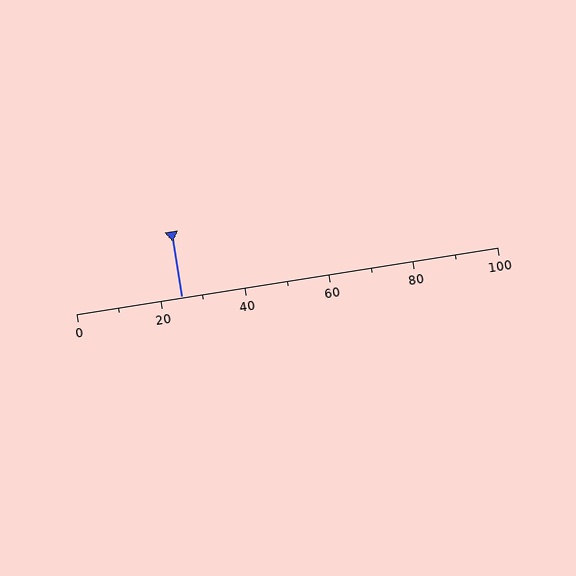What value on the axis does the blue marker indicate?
The marker indicates approximately 25.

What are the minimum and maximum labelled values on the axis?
The axis runs from 0 to 100.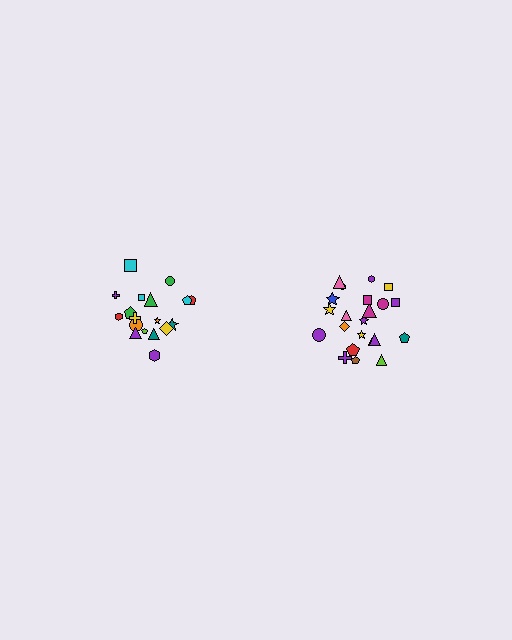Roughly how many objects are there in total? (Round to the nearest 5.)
Roughly 40 objects in total.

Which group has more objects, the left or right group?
The right group.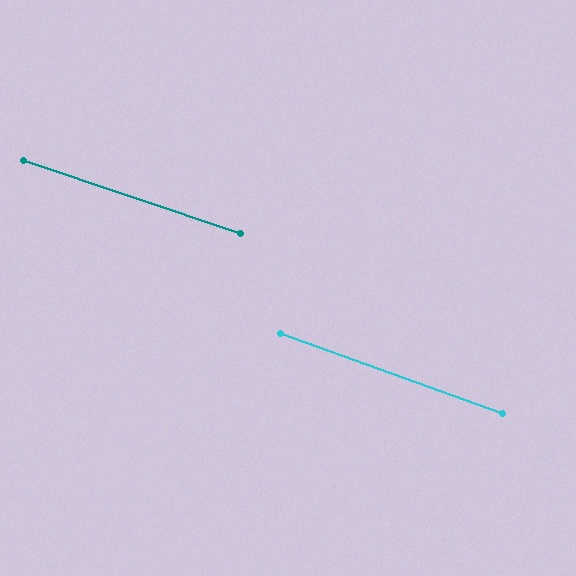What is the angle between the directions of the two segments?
Approximately 1 degree.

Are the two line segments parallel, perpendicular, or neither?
Parallel — their directions differ by only 1.0°.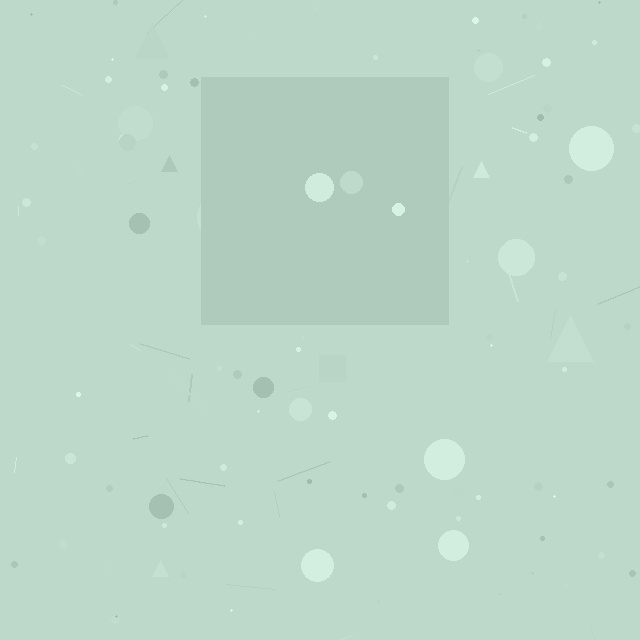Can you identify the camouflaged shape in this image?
The camouflaged shape is a square.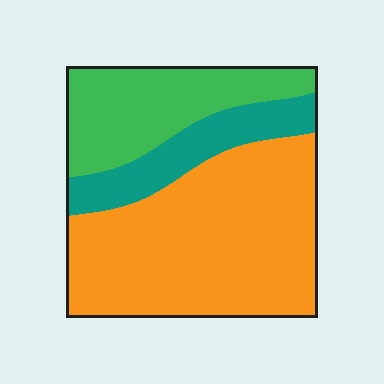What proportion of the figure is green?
Green takes up about one quarter (1/4) of the figure.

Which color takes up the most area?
Orange, at roughly 60%.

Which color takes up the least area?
Teal, at roughly 15%.